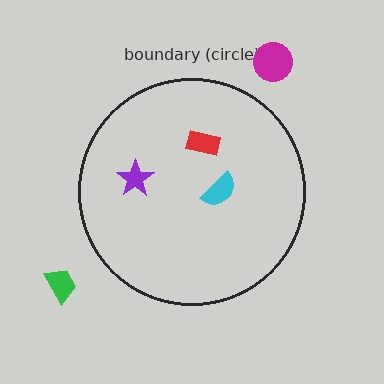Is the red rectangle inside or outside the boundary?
Inside.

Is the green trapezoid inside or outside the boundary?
Outside.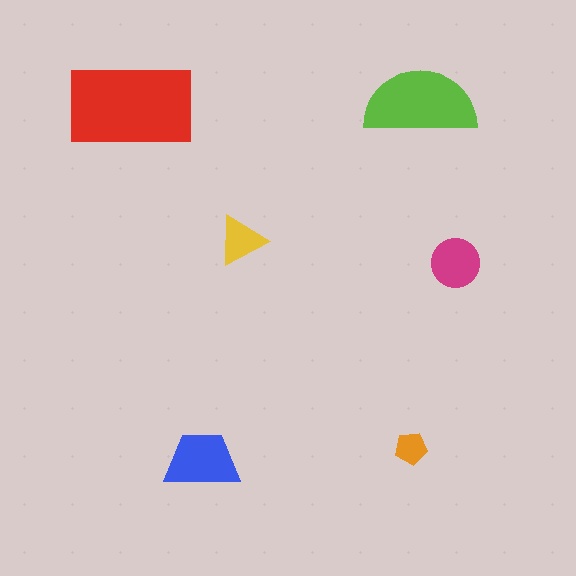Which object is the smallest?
The orange pentagon.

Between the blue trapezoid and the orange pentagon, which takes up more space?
The blue trapezoid.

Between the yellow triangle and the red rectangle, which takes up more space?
The red rectangle.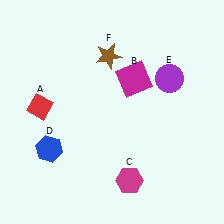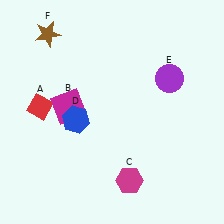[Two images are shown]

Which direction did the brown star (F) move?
The brown star (F) moved left.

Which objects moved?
The objects that moved are: the magenta square (B), the blue hexagon (D), the brown star (F).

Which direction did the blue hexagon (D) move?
The blue hexagon (D) moved up.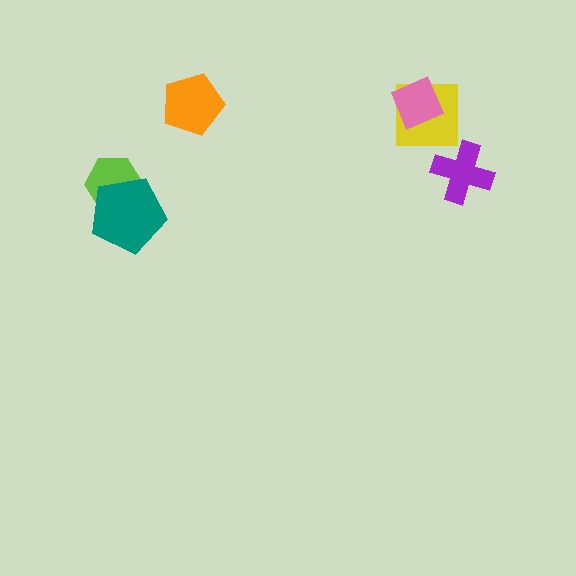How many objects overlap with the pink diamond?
1 object overlaps with the pink diamond.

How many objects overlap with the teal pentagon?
1 object overlaps with the teal pentagon.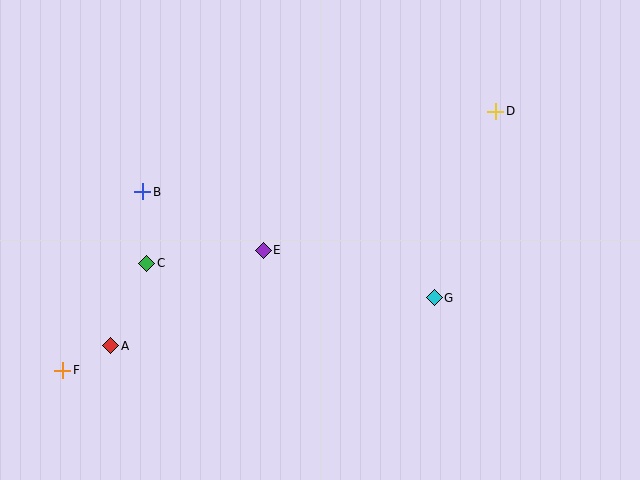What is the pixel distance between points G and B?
The distance between G and B is 310 pixels.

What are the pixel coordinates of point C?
Point C is at (147, 263).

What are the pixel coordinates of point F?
Point F is at (63, 370).